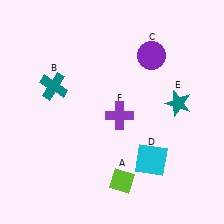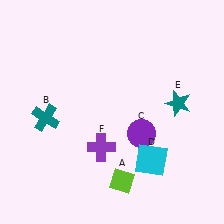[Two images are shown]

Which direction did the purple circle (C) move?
The purple circle (C) moved down.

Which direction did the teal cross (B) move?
The teal cross (B) moved down.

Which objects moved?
The objects that moved are: the teal cross (B), the purple circle (C), the purple cross (F).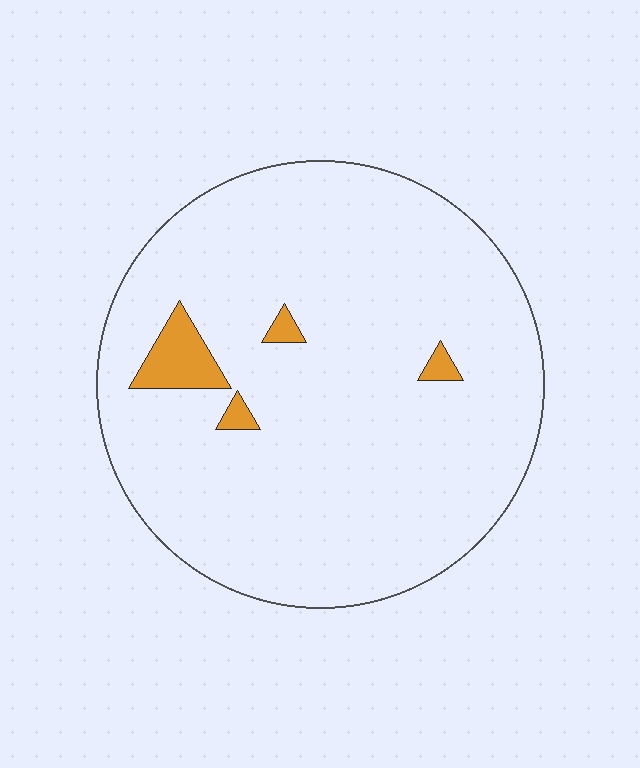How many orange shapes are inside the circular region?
4.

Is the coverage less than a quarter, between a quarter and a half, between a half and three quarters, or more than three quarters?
Less than a quarter.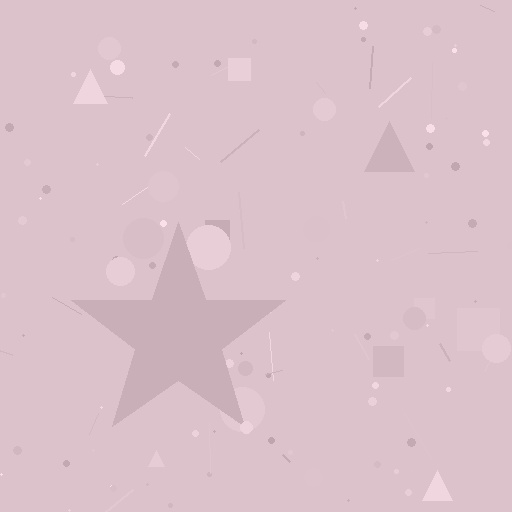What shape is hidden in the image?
A star is hidden in the image.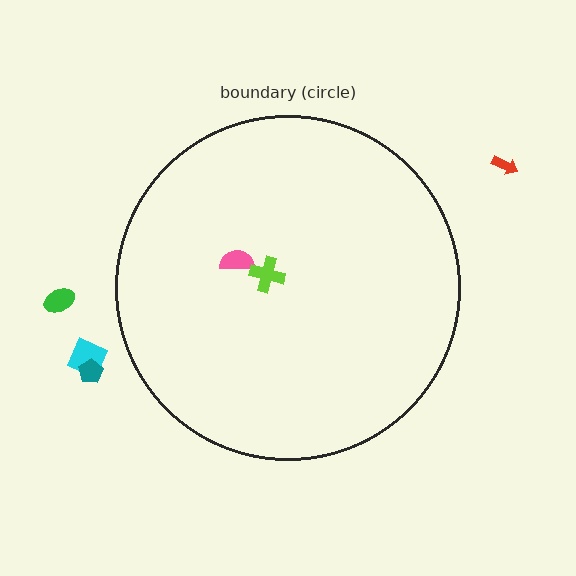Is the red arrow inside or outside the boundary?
Outside.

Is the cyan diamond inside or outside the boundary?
Outside.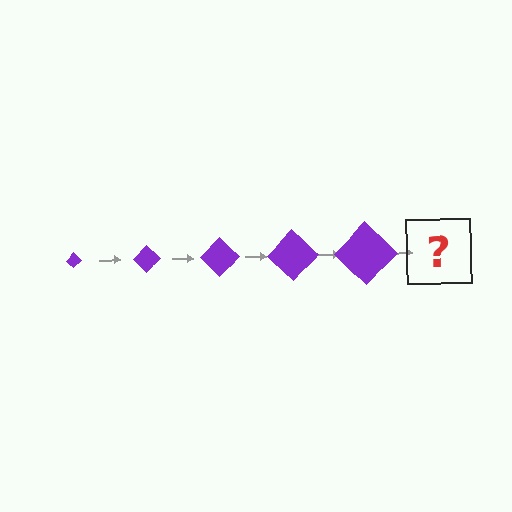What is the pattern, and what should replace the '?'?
The pattern is that the diamond gets progressively larger each step. The '?' should be a purple diamond, larger than the previous one.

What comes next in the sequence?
The next element should be a purple diamond, larger than the previous one.